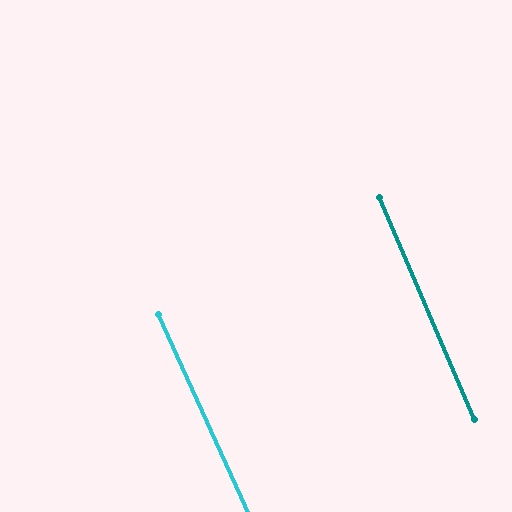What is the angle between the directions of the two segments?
Approximately 1 degree.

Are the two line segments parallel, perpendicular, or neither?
Parallel — their directions differ by only 1.4°.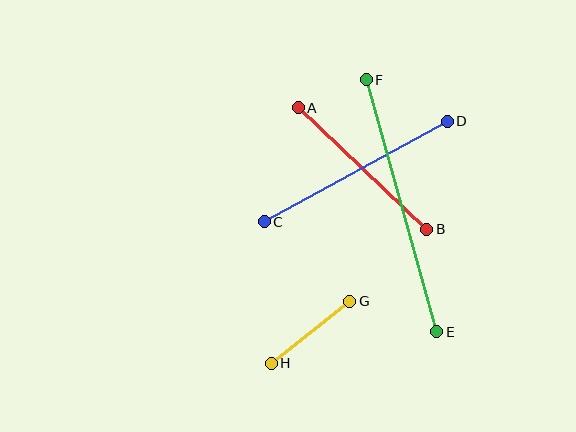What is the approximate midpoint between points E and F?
The midpoint is at approximately (401, 206) pixels.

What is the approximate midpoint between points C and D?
The midpoint is at approximately (356, 172) pixels.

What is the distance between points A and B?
The distance is approximately 177 pixels.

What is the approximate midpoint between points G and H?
The midpoint is at approximately (310, 332) pixels.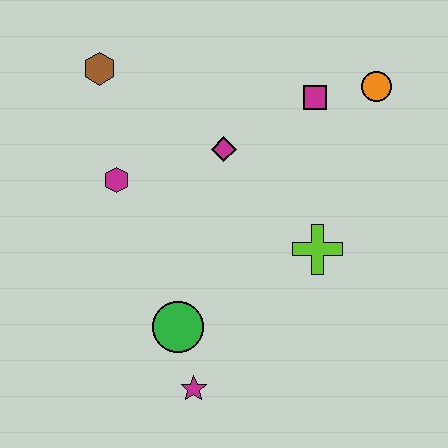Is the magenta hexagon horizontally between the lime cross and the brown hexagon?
Yes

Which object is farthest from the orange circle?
The magenta star is farthest from the orange circle.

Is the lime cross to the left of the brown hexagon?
No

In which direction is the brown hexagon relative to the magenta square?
The brown hexagon is to the left of the magenta square.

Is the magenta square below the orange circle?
Yes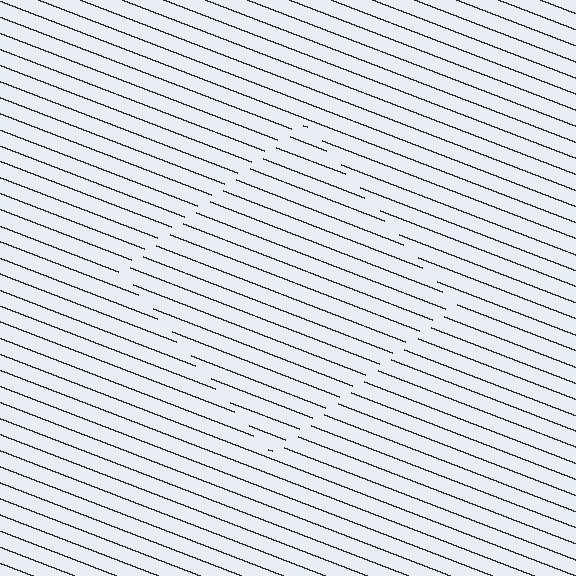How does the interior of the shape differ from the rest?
The interior of the shape contains the same grating, shifted by half a period — the contour is defined by the phase discontinuity where line-ends from the inner and outer gratings abut.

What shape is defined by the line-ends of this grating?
An illusory square. The interior of the shape contains the same grating, shifted by half a period — the contour is defined by the phase discontinuity where line-ends from the inner and outer gratings abut.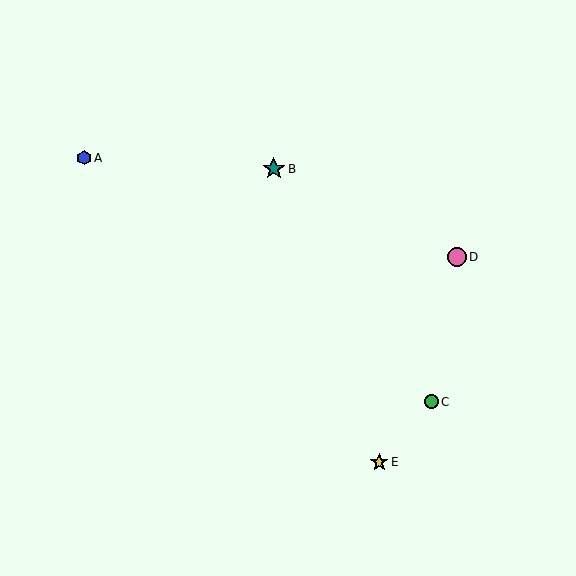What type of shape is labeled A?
Shape A is a blue hexagon.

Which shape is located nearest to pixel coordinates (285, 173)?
The teal star (labeled B) at (274, 169) is nearest to that location.